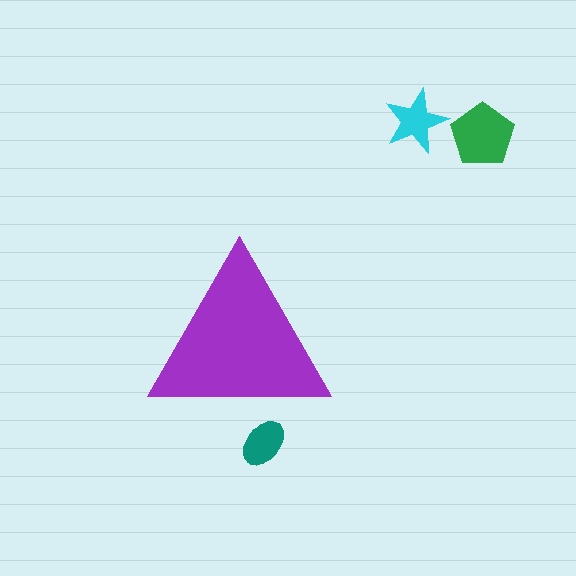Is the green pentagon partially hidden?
No, the green pentagon is fully visible.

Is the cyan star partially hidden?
No, the cyan star is fully visible.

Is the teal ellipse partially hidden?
Yes, the teal ellipse is partially hidden behind the purple triangle.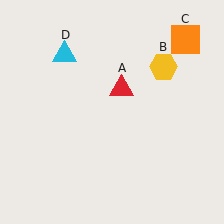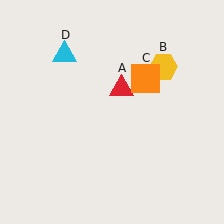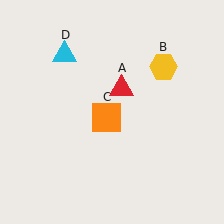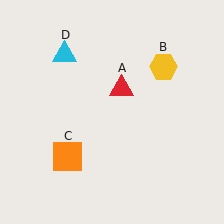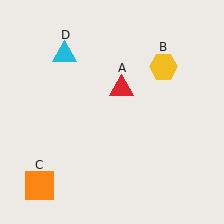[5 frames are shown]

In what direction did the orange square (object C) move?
The orange square (object C) moved down and to the left.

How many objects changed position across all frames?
1 object changed position: orange square (object C).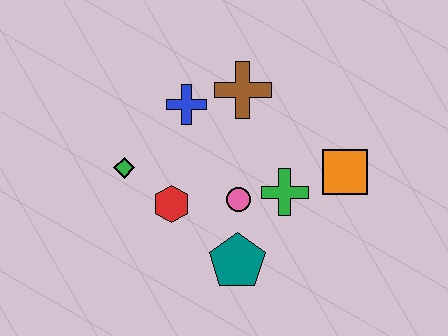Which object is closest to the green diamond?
The red hexagon is closest to the green diamond.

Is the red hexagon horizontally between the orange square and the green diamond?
Yes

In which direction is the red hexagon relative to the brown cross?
The red hexagon is below the brown cross.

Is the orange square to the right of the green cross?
Yes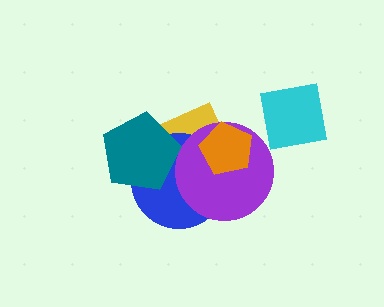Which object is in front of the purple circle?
The orange pentagon is in front of the purple circle.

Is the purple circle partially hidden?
Yes, it is partially covered by another shape.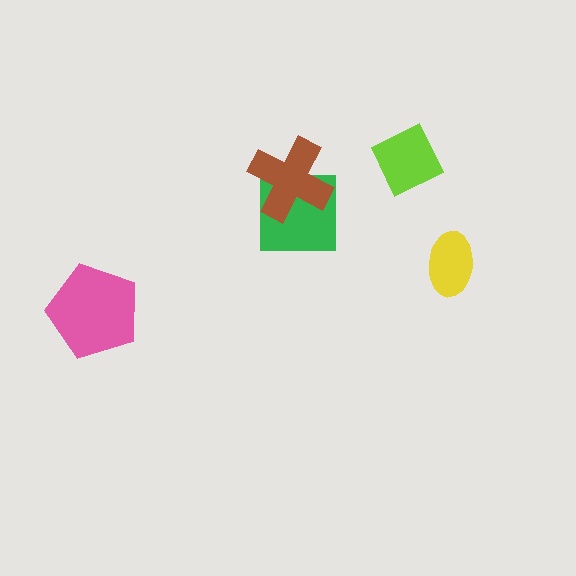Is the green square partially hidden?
Yes, it is partially covered by another shape.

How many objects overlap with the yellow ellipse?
0 objects overlap with the yellow ellipse.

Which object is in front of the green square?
The brown cross is in front of the green square.